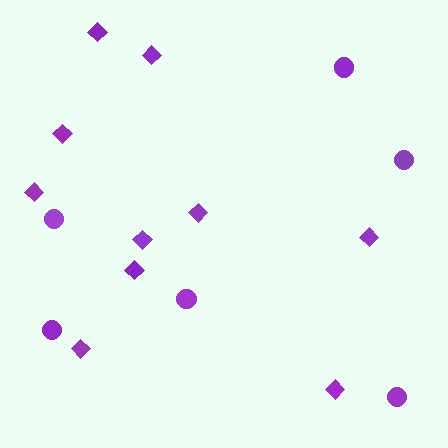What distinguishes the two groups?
There are 2 groups: one group of circles (6) and one group of diamonds (10).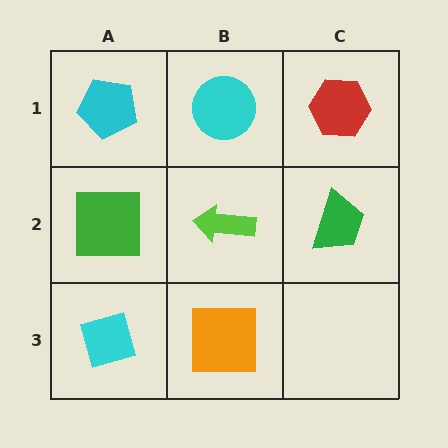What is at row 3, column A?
A cyan diamond.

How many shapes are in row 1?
3 shapes.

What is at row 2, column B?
A lime arrow.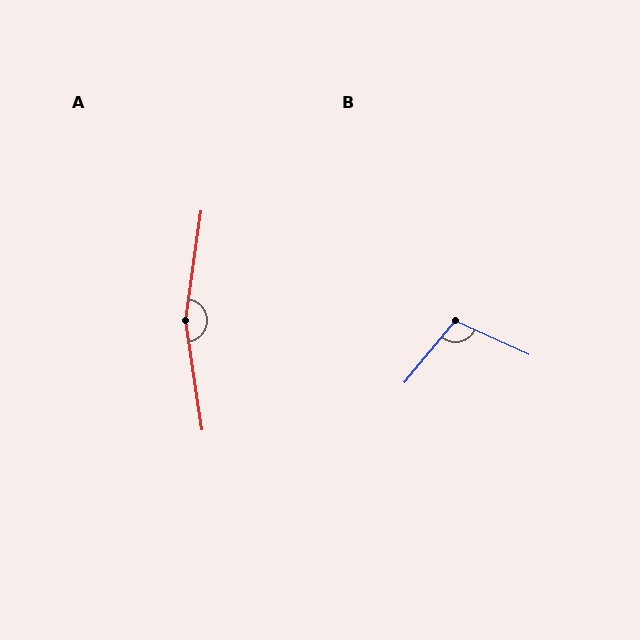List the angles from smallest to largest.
B (105°), A (163°).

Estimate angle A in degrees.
Approximately 163 degrees.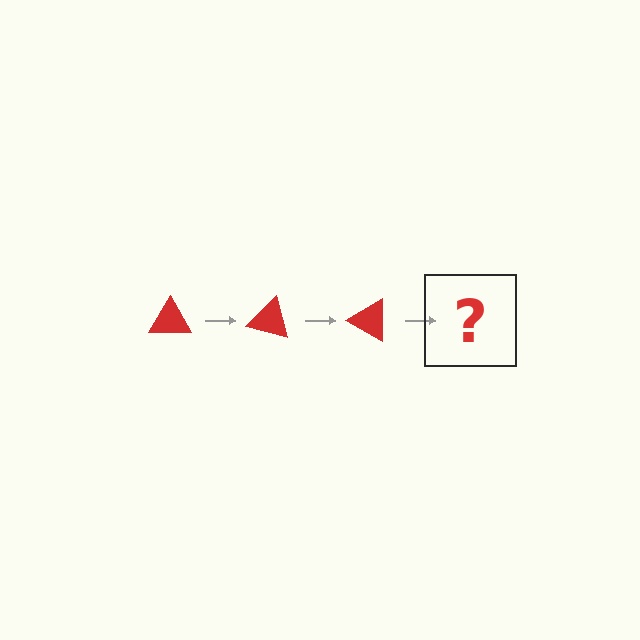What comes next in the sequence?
The next element should be a red triangle rotated 45 degrees.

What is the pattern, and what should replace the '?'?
The pattern is that the triangle rotates 15 degrees each step. The '?' should be a red triangle rotated 45 degrees.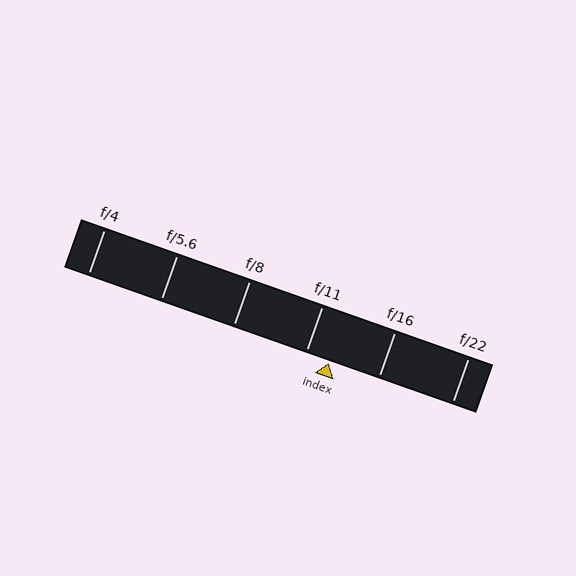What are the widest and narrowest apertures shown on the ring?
The widest aperture shown is f/4 and the narrowest is f/22.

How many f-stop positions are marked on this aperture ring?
There are 6 f-stop positions marked.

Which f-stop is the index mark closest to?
The index mark is closest to f/11.